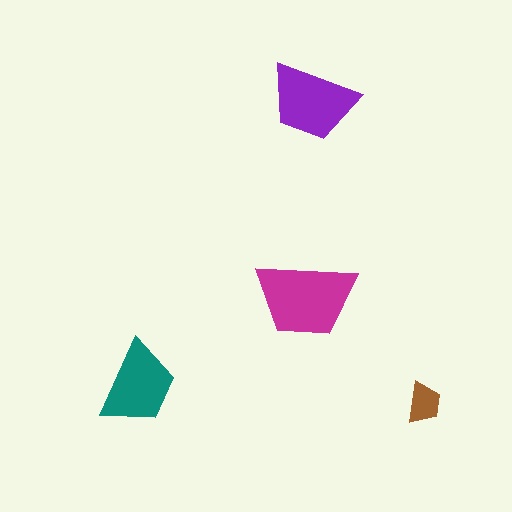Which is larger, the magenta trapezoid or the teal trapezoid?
The magenta one.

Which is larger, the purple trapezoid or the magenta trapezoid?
The magenta one.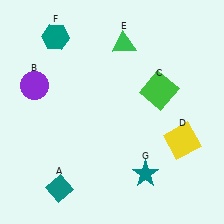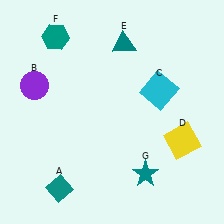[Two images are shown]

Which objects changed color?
C changed from green to cyan. E changed from green to teal.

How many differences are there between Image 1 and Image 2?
There are 2 differences between the two images.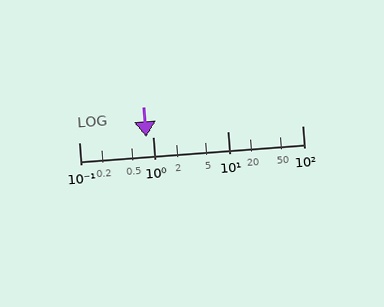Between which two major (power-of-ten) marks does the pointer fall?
The pointer is between 0.1 and 1.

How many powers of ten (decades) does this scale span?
The scale spans 3 decades, from 0.1 to 100.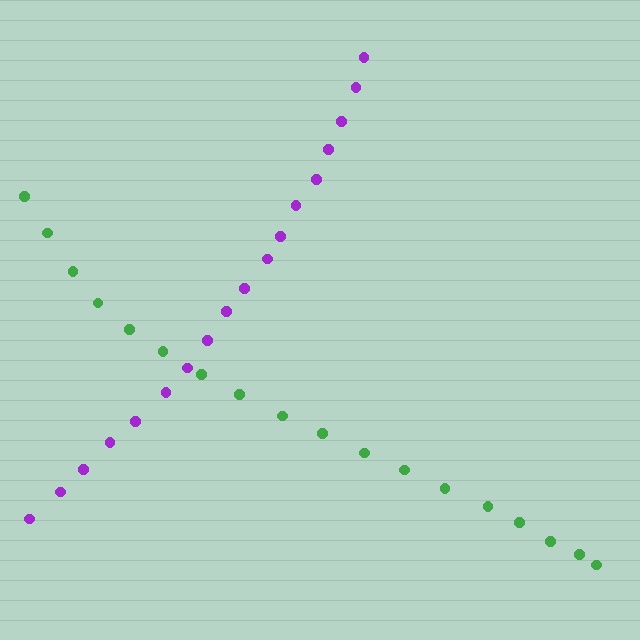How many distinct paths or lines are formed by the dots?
There are 2 distinct paths.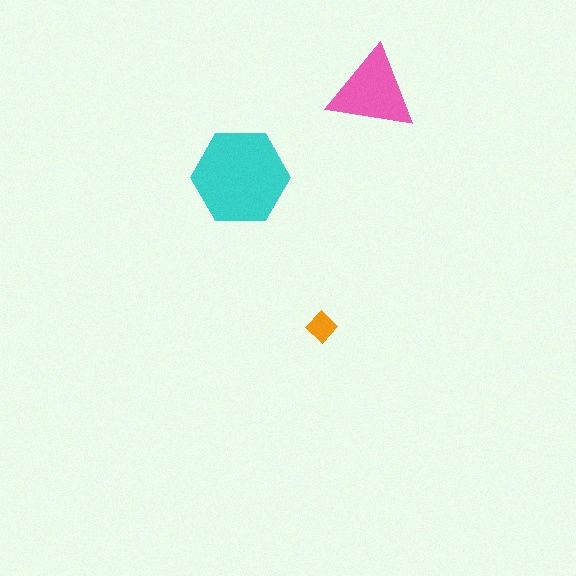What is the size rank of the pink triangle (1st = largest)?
2nd.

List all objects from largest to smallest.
The cyan hexagon, the pink triangle, the orange diamond.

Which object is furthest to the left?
The cyan hexagon is leftmost.